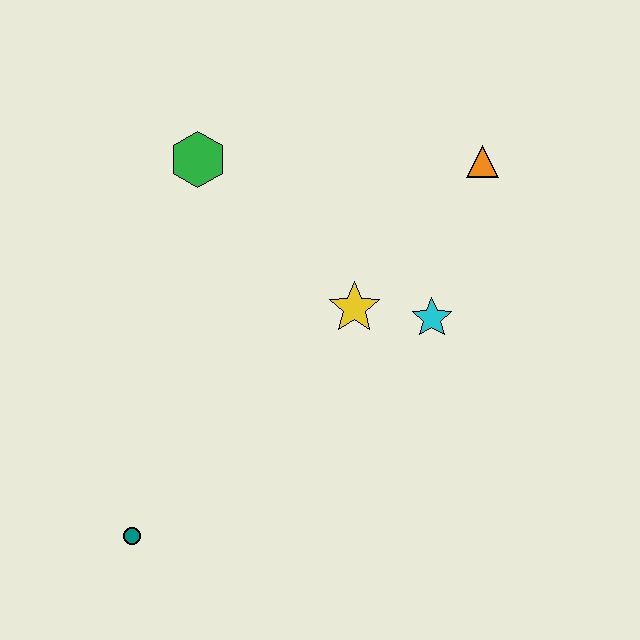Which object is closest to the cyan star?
The yellow star is closest to the cyan star.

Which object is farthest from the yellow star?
The teal circle is farthest from the yellow star.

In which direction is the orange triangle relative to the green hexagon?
The orange triangle is to the right of the green hexagon.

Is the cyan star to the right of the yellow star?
Yes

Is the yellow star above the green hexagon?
No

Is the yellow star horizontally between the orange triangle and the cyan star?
No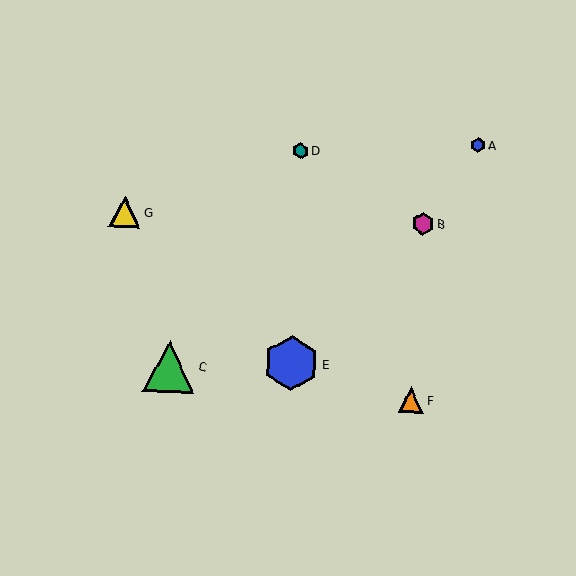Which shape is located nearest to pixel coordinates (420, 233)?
The magenta hexagon (labeled B) at (423, 224) is nearest to that location.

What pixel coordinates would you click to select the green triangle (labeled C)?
Click at (169, 366) to select the green triangle C.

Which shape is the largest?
The blue hexagon (labeled E) is the largest.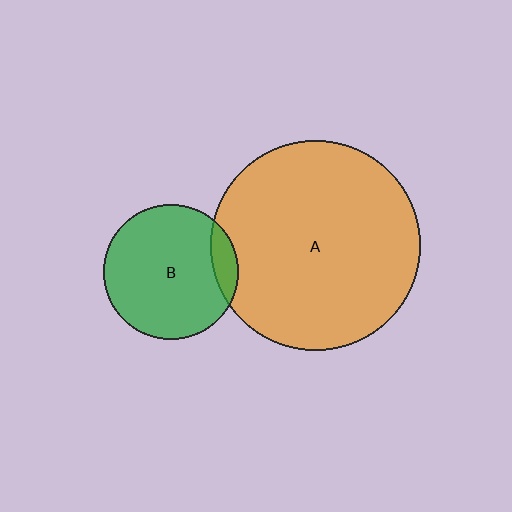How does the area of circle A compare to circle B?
Approximately 2.4 times.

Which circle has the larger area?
Circle A (orange).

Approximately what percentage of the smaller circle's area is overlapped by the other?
Approximately 10%.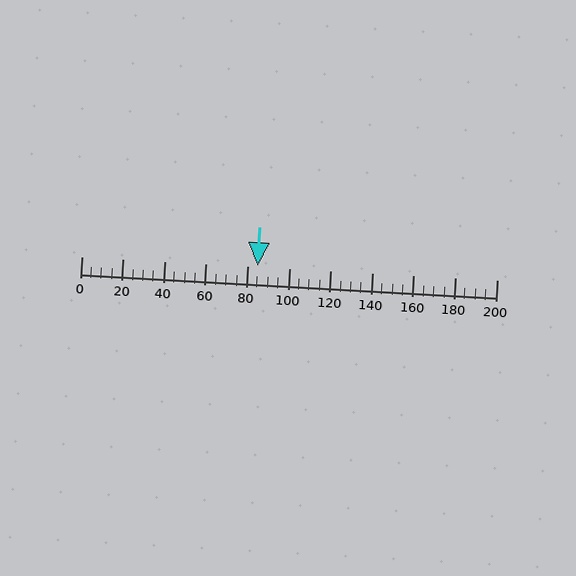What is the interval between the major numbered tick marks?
The major tick marks are spaced 20 units apart.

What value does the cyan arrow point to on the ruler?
The cyan arrow points to approximately 85.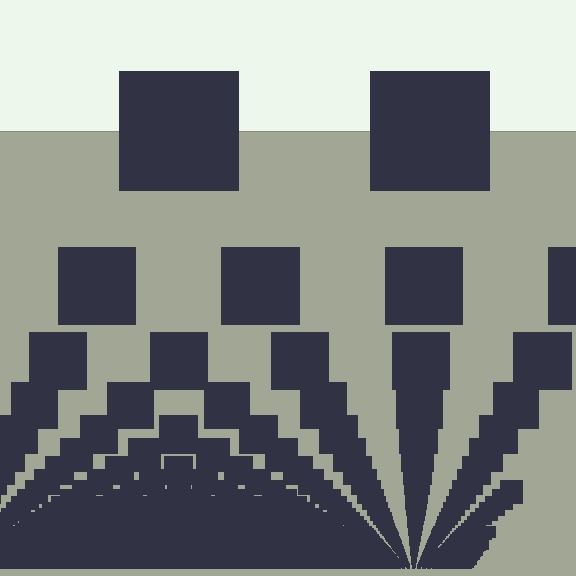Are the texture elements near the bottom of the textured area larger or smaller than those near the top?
Smaller. The gradient is inverted — elements near the bottom are smaller and denser.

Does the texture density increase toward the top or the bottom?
Density increases toward the bottom.